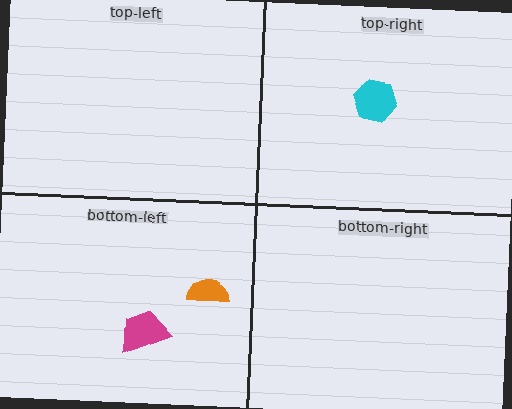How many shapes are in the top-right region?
1.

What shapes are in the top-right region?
The cyan hexagon.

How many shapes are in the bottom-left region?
2.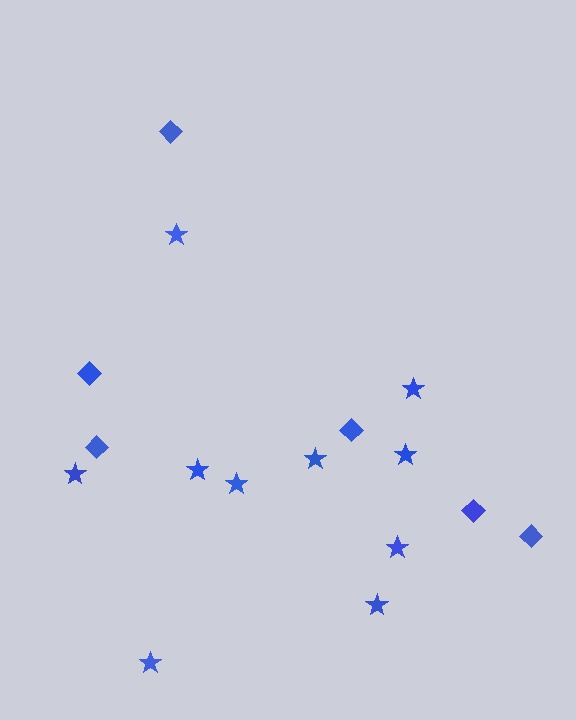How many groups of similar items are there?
There are 2 groups: one group of stars (10) and one group of diamonds (6).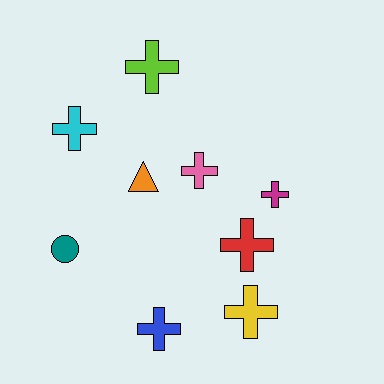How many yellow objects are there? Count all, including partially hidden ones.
There is 1 yellow object.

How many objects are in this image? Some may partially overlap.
There are 9 objects.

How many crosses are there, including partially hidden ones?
There are 7 crosses.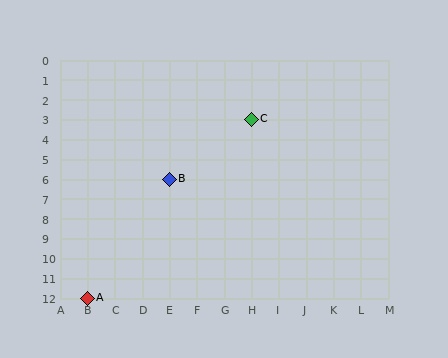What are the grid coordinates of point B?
Point B is at grid coordinates (E, 6).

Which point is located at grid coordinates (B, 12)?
Point A is at (B, 12).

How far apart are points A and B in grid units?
Points A and B are 3 columns and 6 rows apart (about 6.7 grid units diagonally).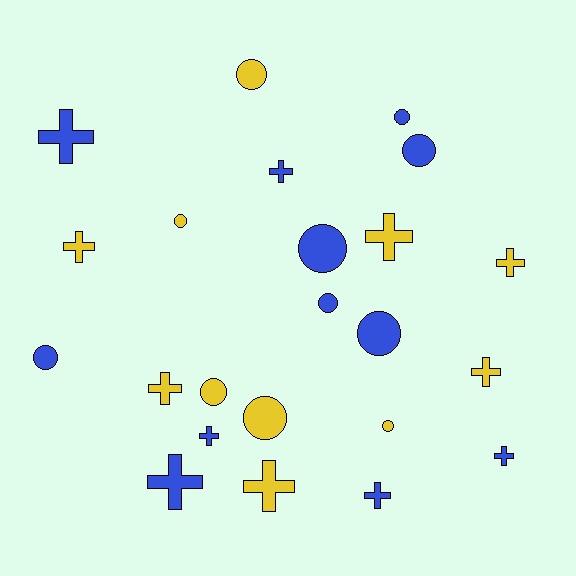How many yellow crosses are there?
There are 6 yellow crosses.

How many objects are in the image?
There are 23 objects.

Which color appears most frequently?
Blue, with 12 objects.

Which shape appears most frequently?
Cross, with 12 objects.